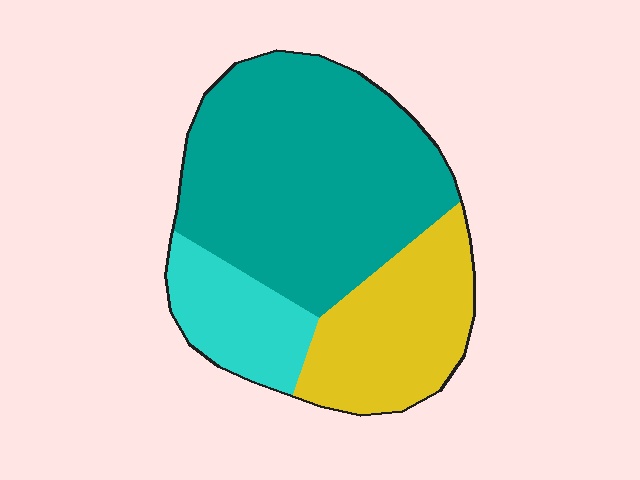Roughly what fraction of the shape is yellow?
Yellow takes up between a sixth and a third of the shape.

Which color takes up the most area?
Teal, at roughly 60%.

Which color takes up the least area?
Cyan, at roughly 15%.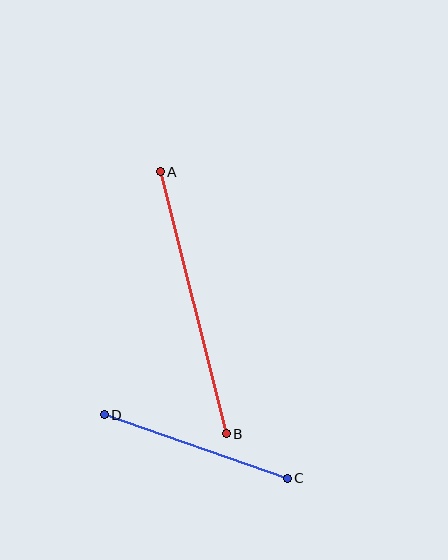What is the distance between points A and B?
The distance is approximately 270 pixels.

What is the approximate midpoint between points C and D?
The midpoint is at approximately (196, 446) pixels.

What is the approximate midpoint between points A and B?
The midpoint is at approximately (193, 303) pixels.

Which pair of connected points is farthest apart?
Points A and B are farthest apart.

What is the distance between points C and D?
The distance is approximately 194 pixels.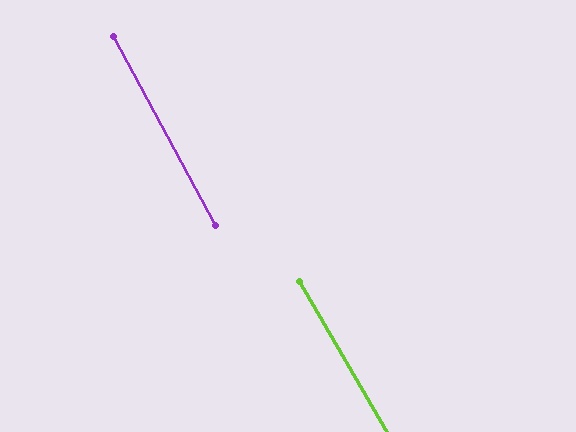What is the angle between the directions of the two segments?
Approximately 2 degrees.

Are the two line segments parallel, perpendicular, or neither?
Parallel — their directions differ by only 1.7°.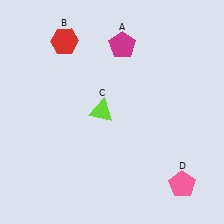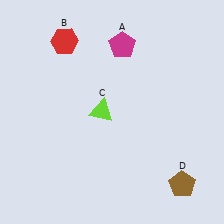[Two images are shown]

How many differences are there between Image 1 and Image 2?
There is 1 difference between the two images.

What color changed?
The pentagon (D) changed from pink in Image 1 to brown in Image 2.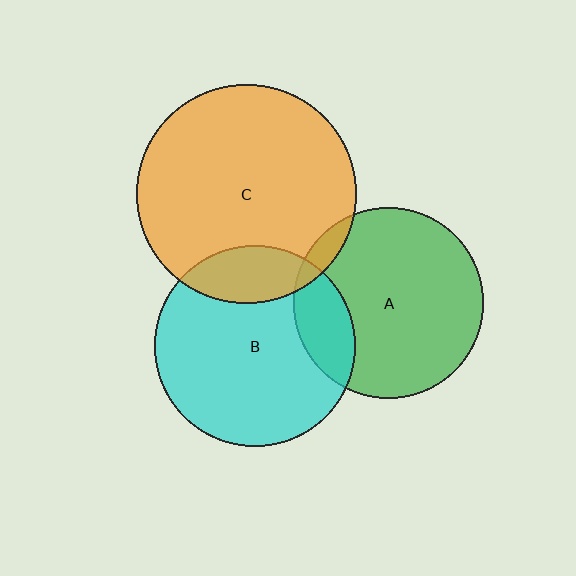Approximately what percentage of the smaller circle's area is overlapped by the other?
Approximately 5%.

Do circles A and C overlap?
Yes.